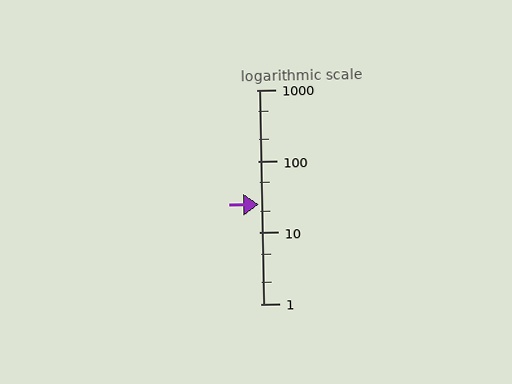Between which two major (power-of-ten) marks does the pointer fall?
The pointer is between 10 and 100.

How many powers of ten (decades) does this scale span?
The scale spans 3 decades, from 1 to 1000.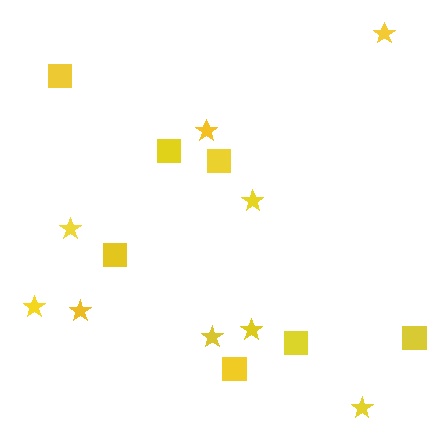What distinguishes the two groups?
There are 2 groups: one group of squares (7) and one group of stars (9).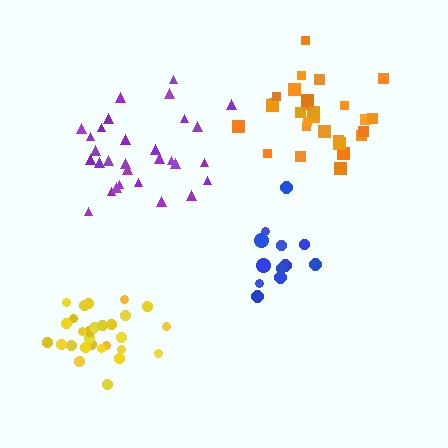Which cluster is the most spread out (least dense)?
Blue.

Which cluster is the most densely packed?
Yellow.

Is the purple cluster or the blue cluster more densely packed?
Purple.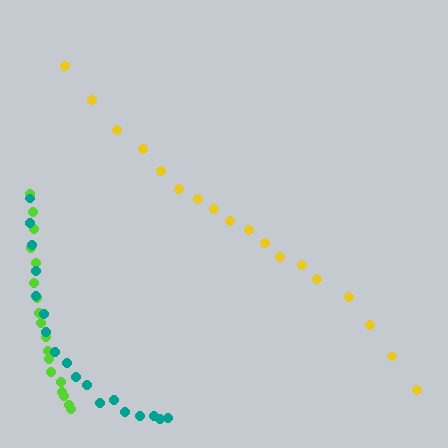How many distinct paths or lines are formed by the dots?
There are 3 distinct paths.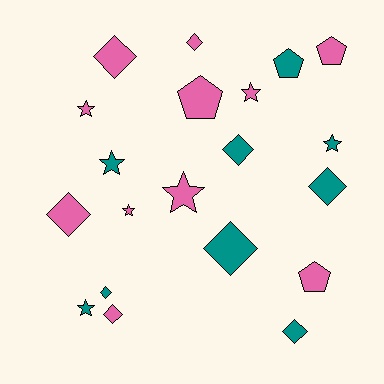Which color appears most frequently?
Pink, with 11 objects.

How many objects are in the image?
There are 20 objects.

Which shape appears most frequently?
Diamond, with 9 objects.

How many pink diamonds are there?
There are 4 pink diamonds.